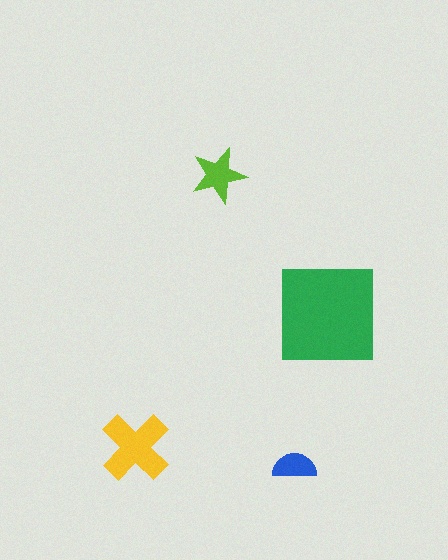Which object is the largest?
The green square.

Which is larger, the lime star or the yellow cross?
The yellow cross.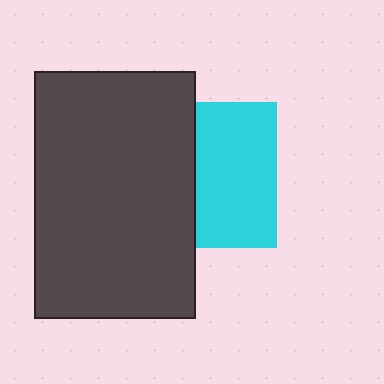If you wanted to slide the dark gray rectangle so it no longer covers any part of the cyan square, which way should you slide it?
Slide it left — that is the most direct way to separate the two shapes.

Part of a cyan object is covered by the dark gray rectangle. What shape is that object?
It is a square.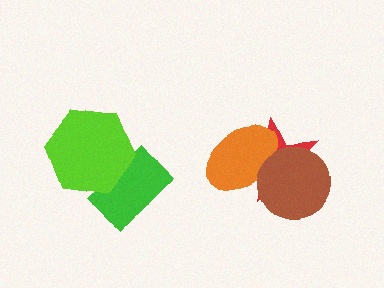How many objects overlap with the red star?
2 objects overlap with the red star.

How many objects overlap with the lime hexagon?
1 object overlaps with the lime hexagon.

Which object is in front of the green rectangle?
The lime hexagon is in front of the green rectangle.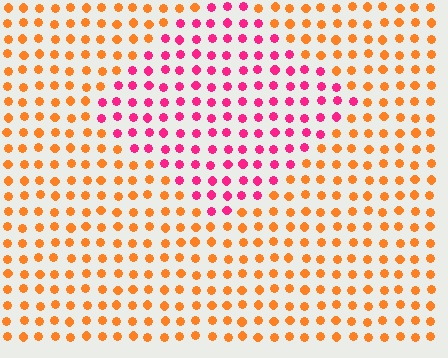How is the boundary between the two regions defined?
The boundary is defined purely by a slight shift in hue (about 55 degrees). Spacing, size, and orientation are identical on both sides.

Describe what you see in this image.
The image is filled with small orange elements in a uniform arrangement. A diamond-shaped region is visible where the elements are tinted to a slightly different hue, forming a subtle color boundary.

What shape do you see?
I see a diamond.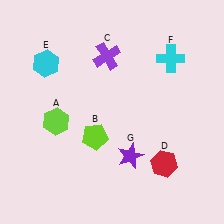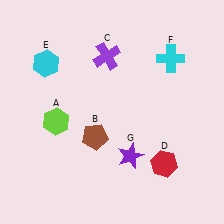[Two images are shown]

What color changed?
The pentagon (B) changed from lime in Image 1 to brown in Image 2.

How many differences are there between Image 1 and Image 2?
There is 1 difference between the two images.